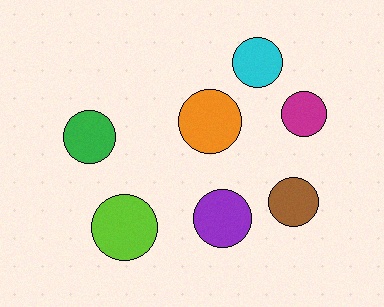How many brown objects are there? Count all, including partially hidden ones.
There is 1 brown object.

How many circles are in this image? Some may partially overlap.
There are 7 circles.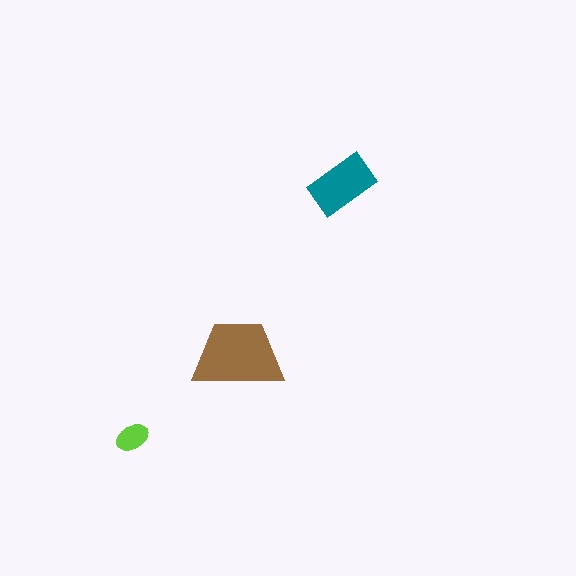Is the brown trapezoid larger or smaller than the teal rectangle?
Larger.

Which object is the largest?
The brown trapezoid.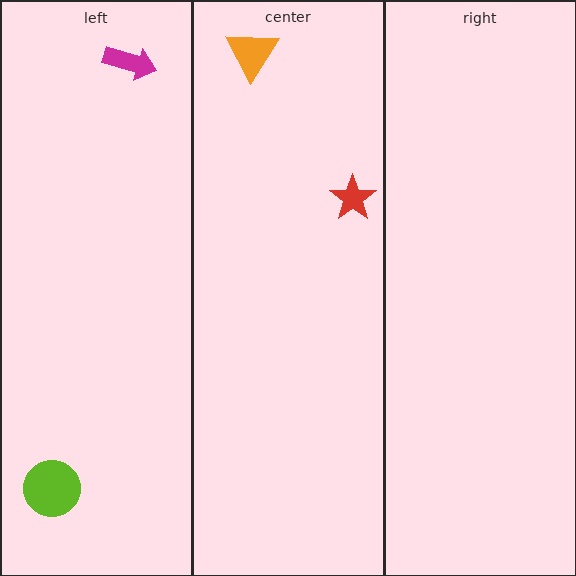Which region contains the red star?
The center region.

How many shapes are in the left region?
2.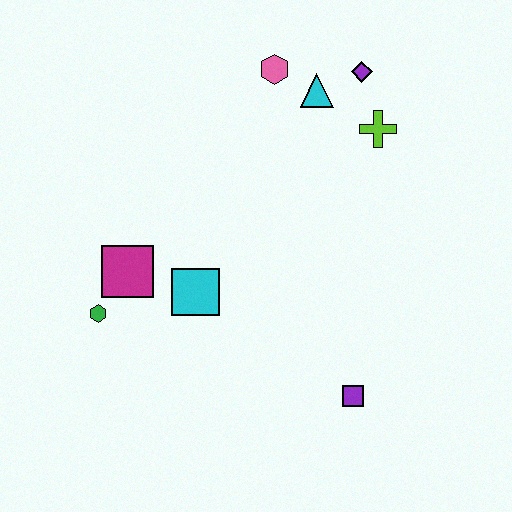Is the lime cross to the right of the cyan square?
Yes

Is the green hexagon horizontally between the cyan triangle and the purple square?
No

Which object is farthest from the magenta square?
The purple diamond is farthest from the magenta square.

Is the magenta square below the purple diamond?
Yes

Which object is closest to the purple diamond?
The cyan triangle is closest to the purple diamond.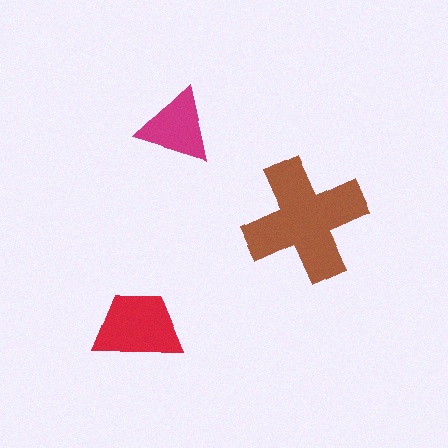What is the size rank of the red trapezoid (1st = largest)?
2nd.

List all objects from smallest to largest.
The magenta triangle, the red trapezoid, the brown cross.